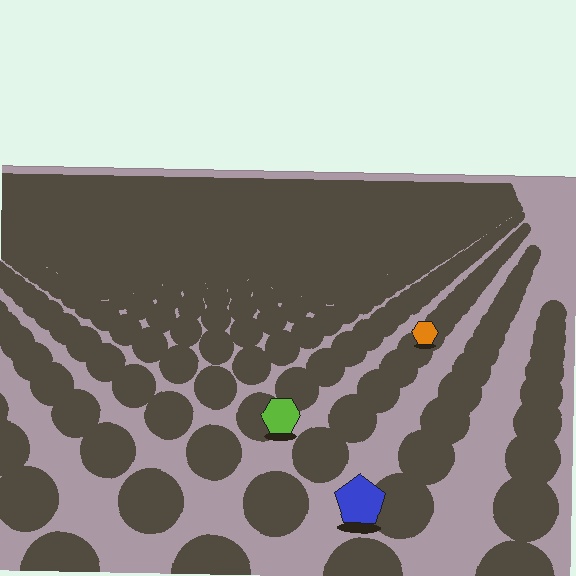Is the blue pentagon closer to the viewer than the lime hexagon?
Yes. The blue pentagon is closer — you can tell from the texture gradient: the ground texture is coarser near it.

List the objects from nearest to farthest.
From nearest to farthest: the blue pentagon, the lime hexagon, the orange hexagon.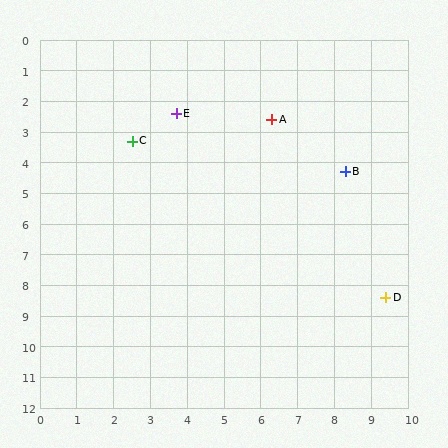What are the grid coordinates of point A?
Point A is at approximately (6.3, 2.6).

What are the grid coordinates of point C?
Point C is at approximately (2.5, 3.3).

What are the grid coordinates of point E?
Point E is at approximately (3.7, 2.4).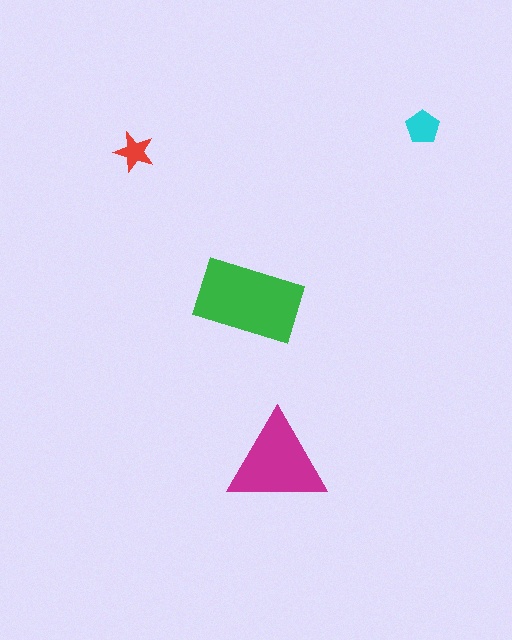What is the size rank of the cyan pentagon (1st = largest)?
3rd.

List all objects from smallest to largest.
The red star, the cyan pentagon, the magenta triangle, the green rectangle.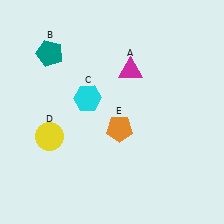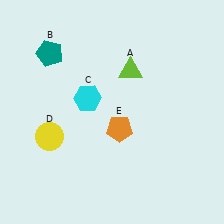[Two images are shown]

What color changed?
The triangle (A) changed from magenta in Image 1 to lime in Image 2.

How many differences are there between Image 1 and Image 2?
There is 1 difference between the two images.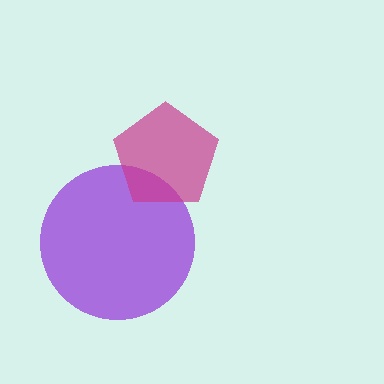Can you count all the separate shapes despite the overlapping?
Yes, there are 2 separate shapes.